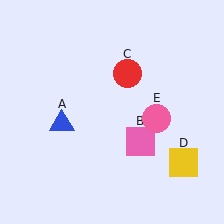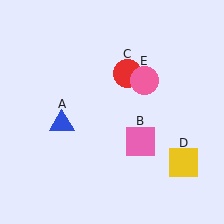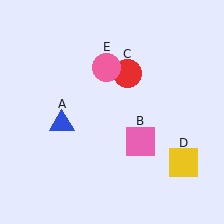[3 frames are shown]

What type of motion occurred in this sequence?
The pink circle (object E) rotated counterclockwise around the center of the scene.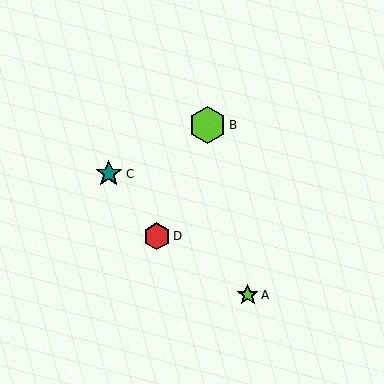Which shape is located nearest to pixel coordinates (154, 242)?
The red hexagon (labeled D) at (157, 236) is nearest to that location.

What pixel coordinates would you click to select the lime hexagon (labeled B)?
Click at (208, 125) to select the lime hexagon B.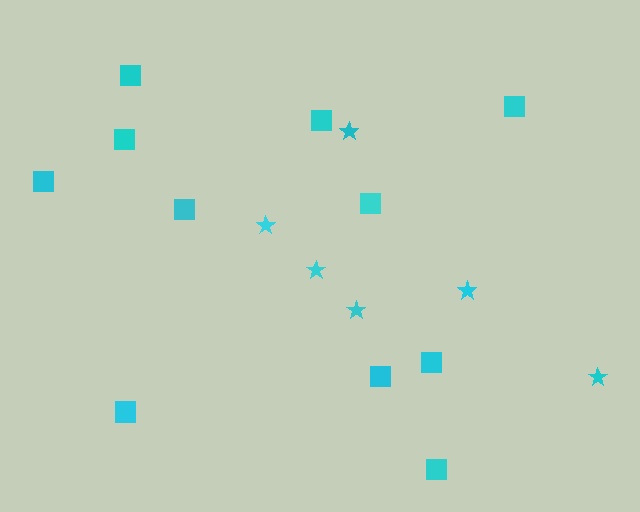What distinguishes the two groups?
There are 2 groups: one group of squares (11) and one group of stars (6).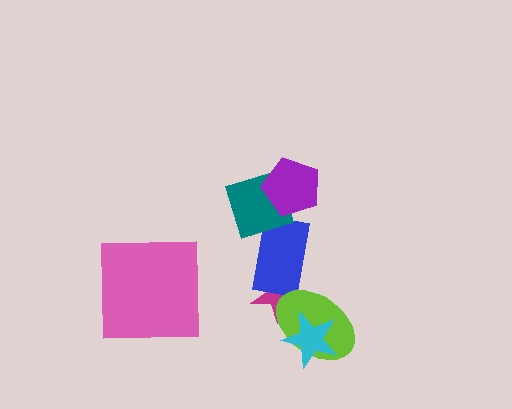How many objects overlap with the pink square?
0 objects overlap with the pink square.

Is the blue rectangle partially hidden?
Yes, it is partially covered by another shape.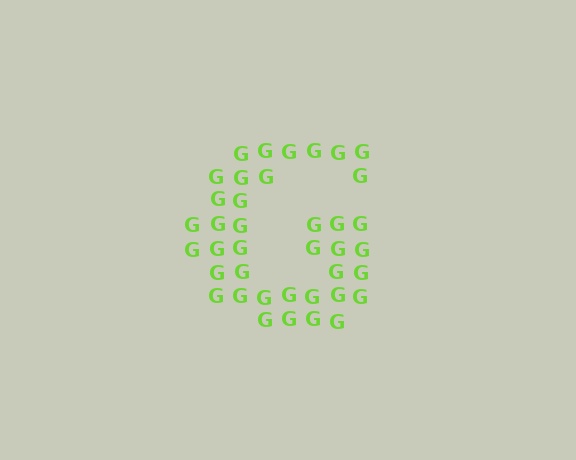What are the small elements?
The small elements are letter G's.